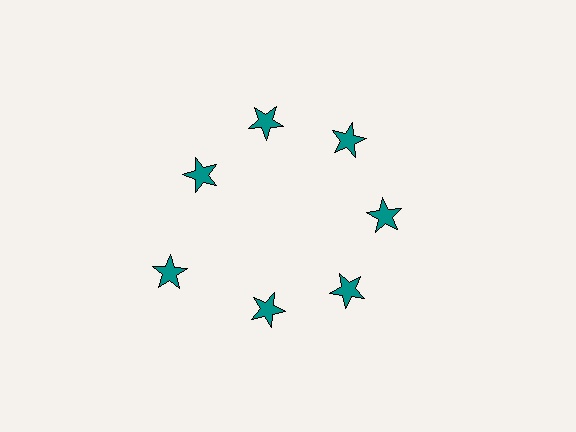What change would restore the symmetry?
The symmetry would be restored by moving it inward, back onto the ring so that all 7 stars sit at equal angles and equal distance from the center.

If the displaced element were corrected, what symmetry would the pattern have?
It would have 7-fold rotational symmetry — the pattern would map onto itself every 51 degrees.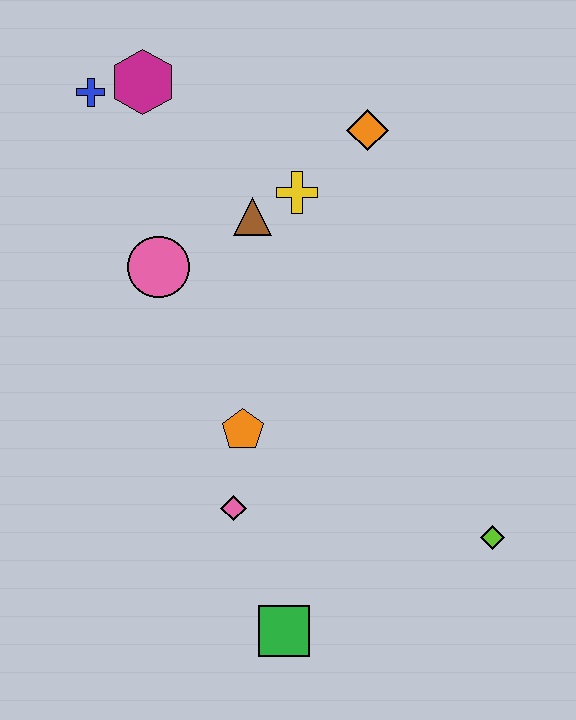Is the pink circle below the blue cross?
Yes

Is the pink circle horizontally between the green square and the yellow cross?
No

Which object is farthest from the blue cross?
The lime diamond is farthest from the blue cross.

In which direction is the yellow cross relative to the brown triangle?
The yellow cross is to the right of the brown triangle.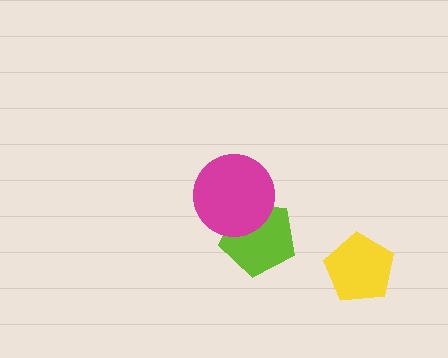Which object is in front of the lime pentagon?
The magenta circle is in front of the lime pentagon.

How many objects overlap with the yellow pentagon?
0 objects overlap with the yellow pentagon.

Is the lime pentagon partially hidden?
Yes, it is partially covered by another shape.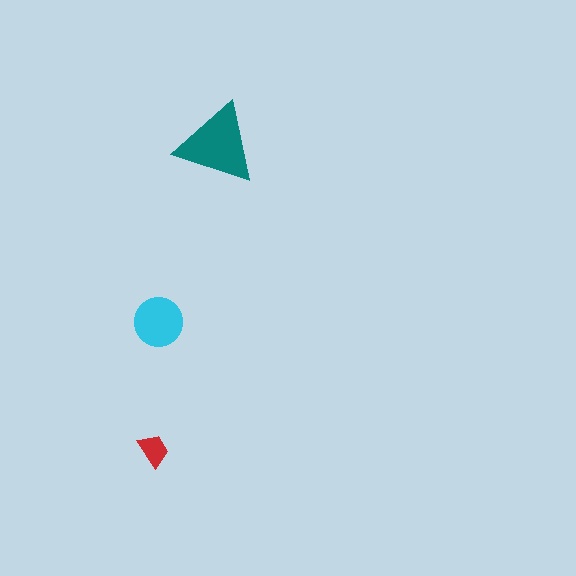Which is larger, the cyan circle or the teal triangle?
The teal triangle.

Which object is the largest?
The teal triangle.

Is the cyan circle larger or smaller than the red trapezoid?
Larger.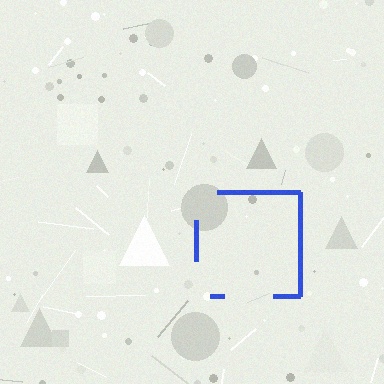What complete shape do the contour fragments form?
The contour fragments form a square.